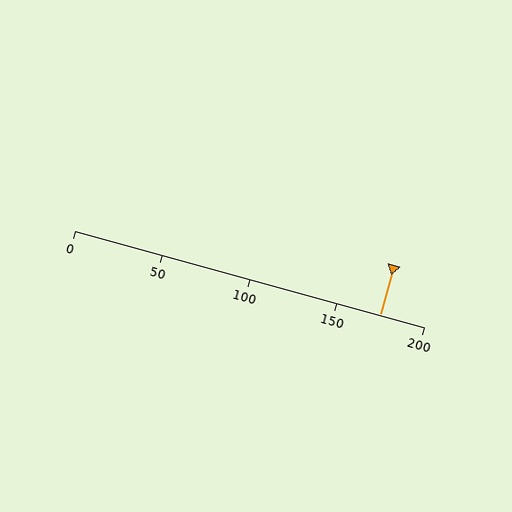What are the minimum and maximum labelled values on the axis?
The axis runs from 0 to 200.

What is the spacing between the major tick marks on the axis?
The major ticks are spaced 50 apart.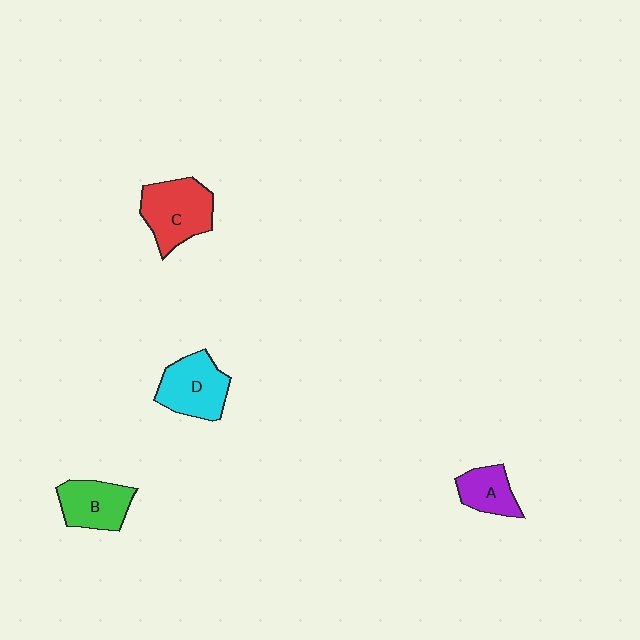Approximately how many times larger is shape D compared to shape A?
Approximately 1.5 times.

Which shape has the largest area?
Shape C (red).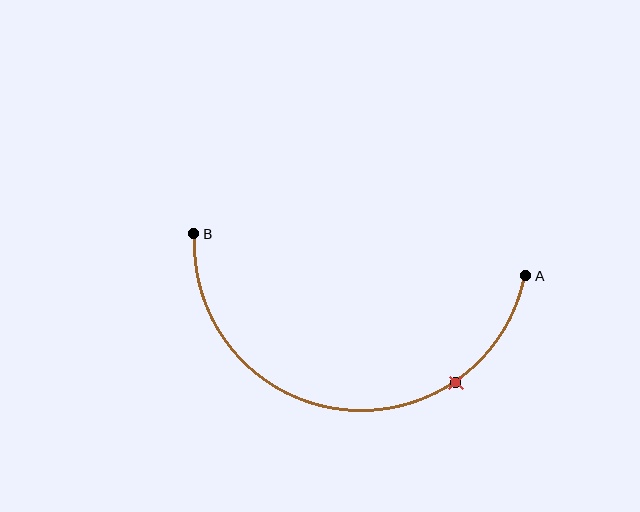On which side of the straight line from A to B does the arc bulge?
The arc bulges below the straight line connecting A and B.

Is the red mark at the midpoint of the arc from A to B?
No. The red mark lies on the arc but is closer to endpoint A. The arc midpoint would be at the point on the curve equidistant along the arc from both A and B.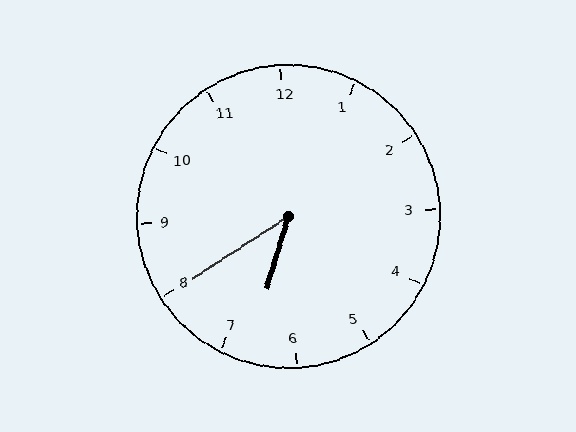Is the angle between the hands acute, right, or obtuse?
It is acute.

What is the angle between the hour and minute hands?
Approximately 40 degrees.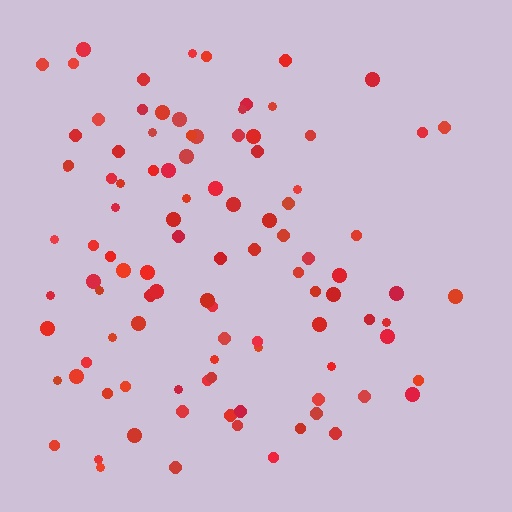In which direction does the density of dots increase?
From right to left, with the left side densest.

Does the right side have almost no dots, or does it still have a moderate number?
Still a moderate number, just noticeably fewer than the left.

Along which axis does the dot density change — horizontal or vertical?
Horizontal.